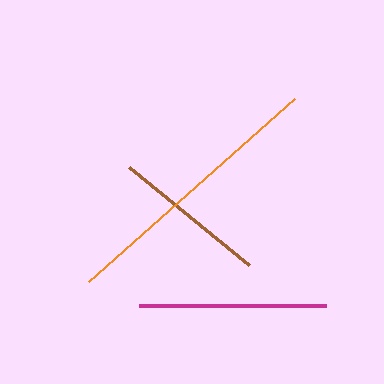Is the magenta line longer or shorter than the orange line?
The orange line is longer than the magenta line.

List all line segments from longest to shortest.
From longest to shortest: orange, magenta, brown.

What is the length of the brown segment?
The brown segment is approximately 155 pixels long.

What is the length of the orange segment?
The orange segment is approximately 276 pixels long.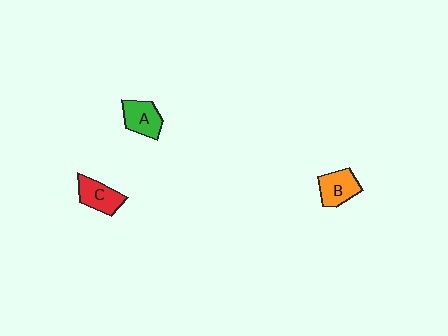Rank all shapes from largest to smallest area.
From largest to smallest: B (orange), C (red), A (green).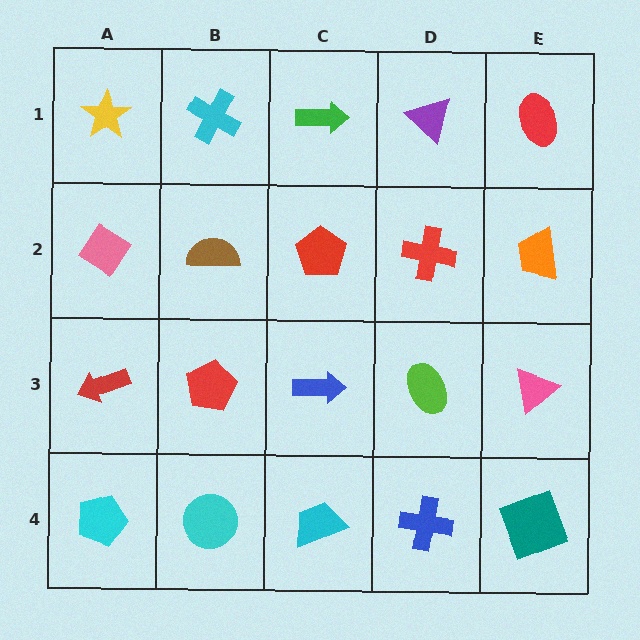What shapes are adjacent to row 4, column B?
A red pentagon (row 3, column B), a cyan pentagon (row 4, column A), a cyan trapezoid (row 4, column C).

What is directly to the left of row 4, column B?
A cyan pentagon.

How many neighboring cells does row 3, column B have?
4.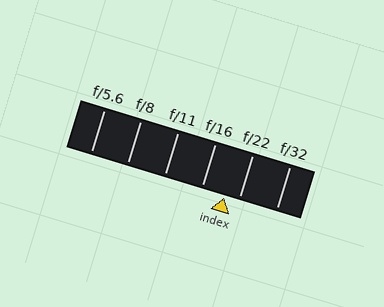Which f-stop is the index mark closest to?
The index mark is closest to f/22.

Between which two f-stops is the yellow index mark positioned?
The index mark is between f/16 and f/22.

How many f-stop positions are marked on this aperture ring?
There are 6 f-stop positions marked.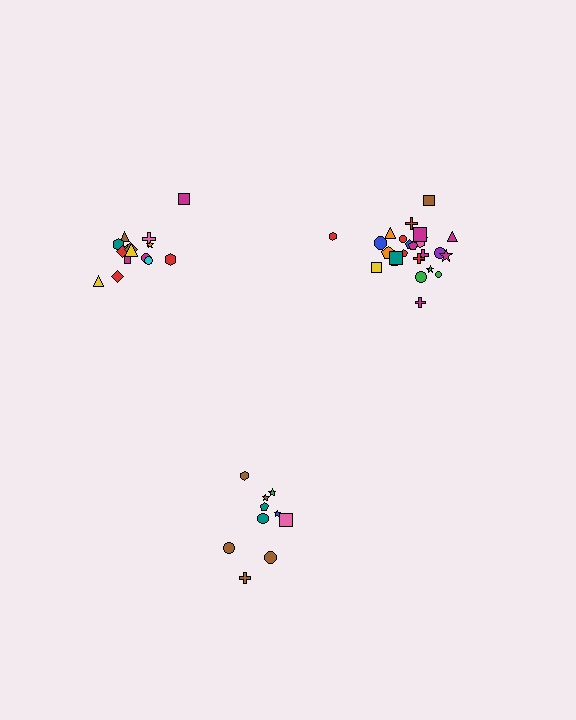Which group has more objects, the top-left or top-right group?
The top-right group.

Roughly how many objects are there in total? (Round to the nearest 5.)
Roughly 50 objects in total.